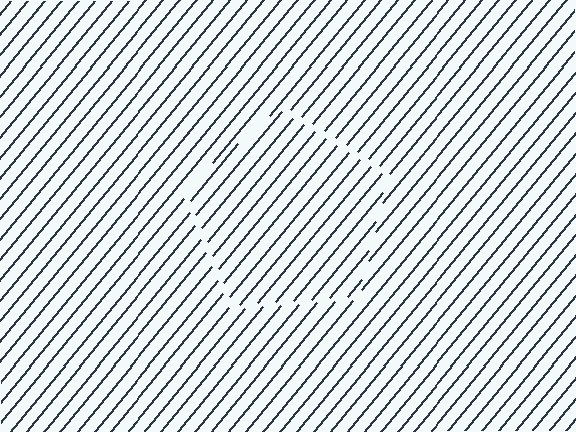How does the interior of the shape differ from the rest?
The interior of the shape contains the same grating, shifted by half a period — the contour is defined by the phase discontinuity where line-ends from the inner and outer gratings abut.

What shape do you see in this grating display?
An illusory pentagon. The interior of the shape contains the same grating, shifted by half a period — the contour is defined by the phase discontinuity where line-ends from the inner and outer gratings abut.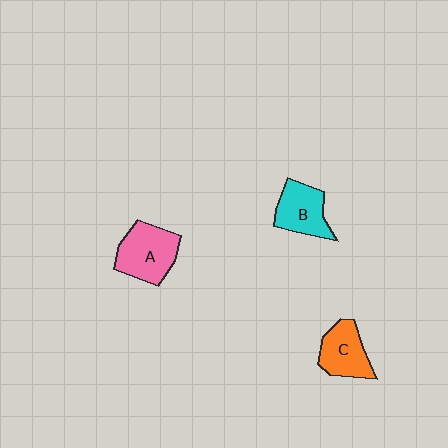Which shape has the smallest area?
Shape C (orange).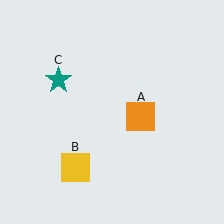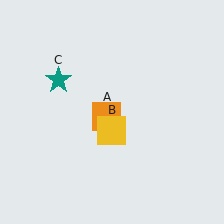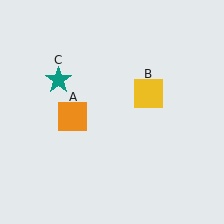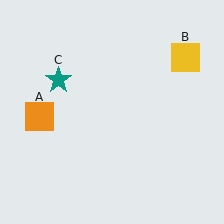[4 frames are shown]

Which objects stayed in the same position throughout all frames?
Teal star (object C) remained stationary.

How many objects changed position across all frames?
2 objects changed position: orange square (object A), yellow square (object B).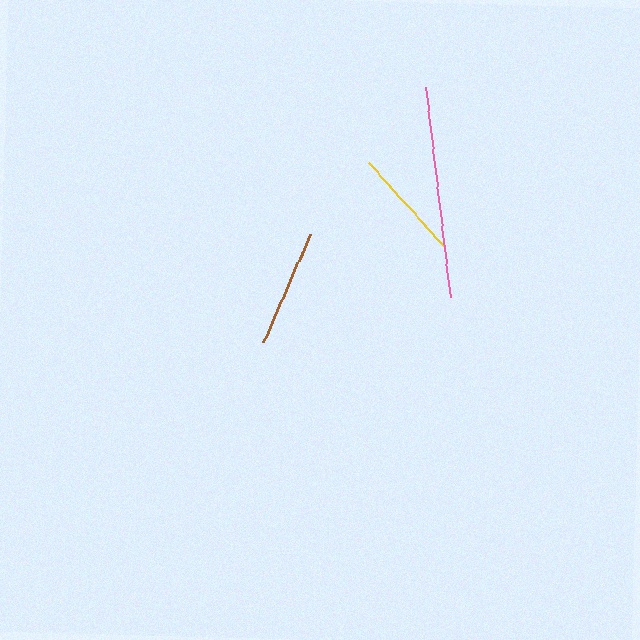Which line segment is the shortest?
The yellow line is the shortest at approximately 112 pixels.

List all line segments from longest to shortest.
From longest to shortest: pink, brown, yellow.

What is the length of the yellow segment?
The yellow segment is approximately 112 pixels long.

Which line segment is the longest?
The pink line is the longest at approximately 212 pixels.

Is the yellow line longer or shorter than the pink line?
The pink line is longer than the yellow line.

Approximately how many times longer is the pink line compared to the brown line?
The pink line is approximately 1.8 times the length of the brown line.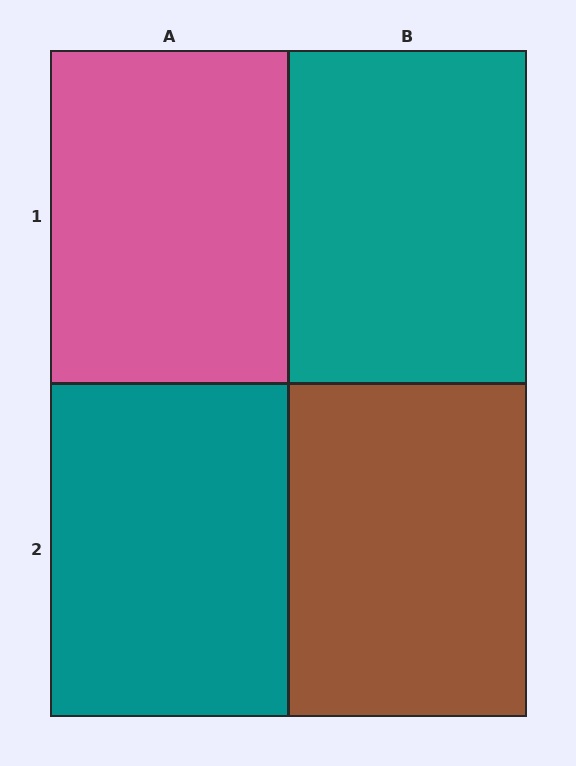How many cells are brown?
1 cell is brown.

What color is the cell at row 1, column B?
Teal.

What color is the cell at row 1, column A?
Pink.